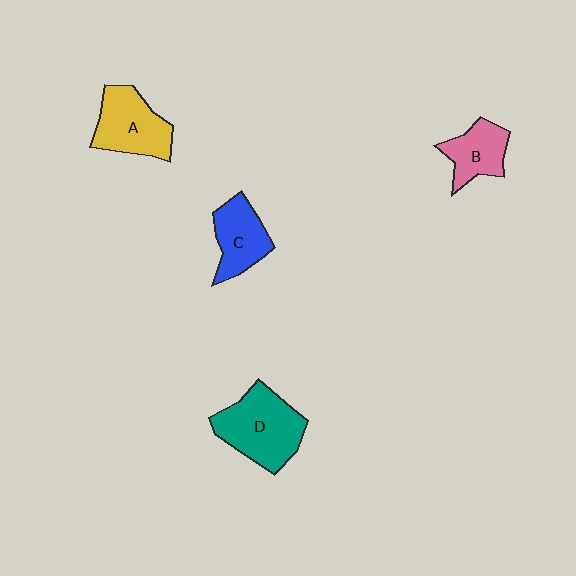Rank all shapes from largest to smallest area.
From largest to smallest: D (teal), A (yellow), C (blue), B (pink).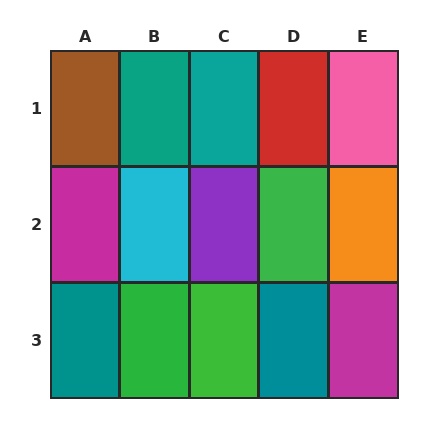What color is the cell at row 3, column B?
Green.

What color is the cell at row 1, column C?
Teal.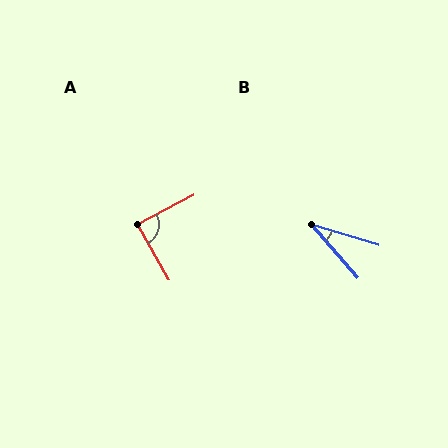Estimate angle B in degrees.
Approximately 32 degrees.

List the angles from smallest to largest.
B (32°), A (88°).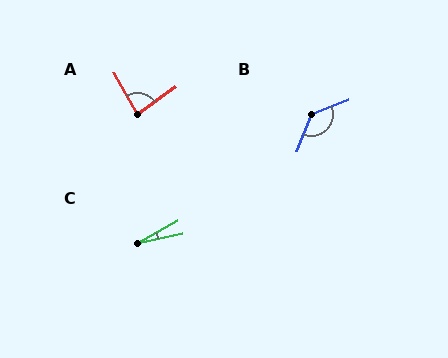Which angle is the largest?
B, at approximately 133 degrees.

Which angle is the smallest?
C, at approximately 18 degrees.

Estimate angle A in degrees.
Approximately 84 degrees.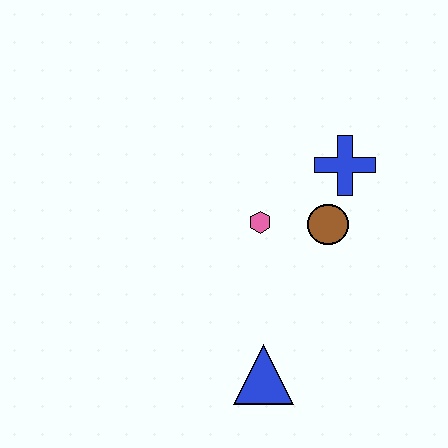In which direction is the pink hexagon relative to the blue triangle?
The pink hexagon is above the blue triangle.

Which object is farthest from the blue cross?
The blue triangle is farthest from the blue cross.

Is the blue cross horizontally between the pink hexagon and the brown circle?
No